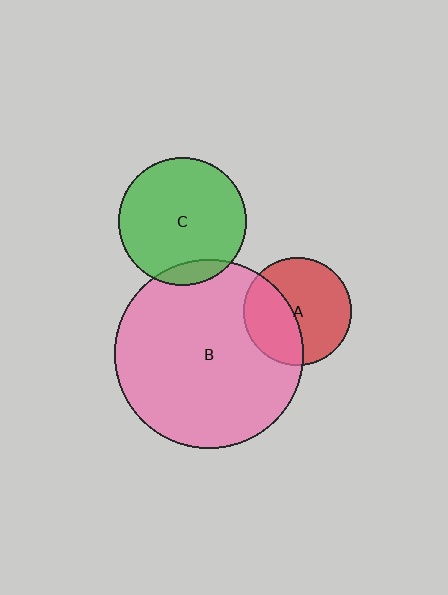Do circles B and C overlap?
Yes.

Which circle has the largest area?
Circle B (pink).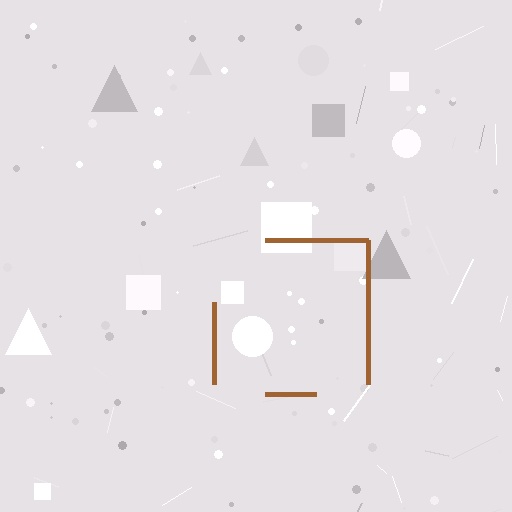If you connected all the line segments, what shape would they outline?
They would outline a square.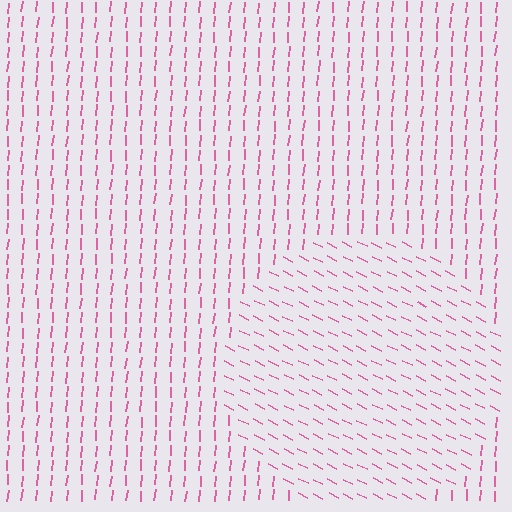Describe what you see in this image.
The image is filled with small pink line segments. A circle region in the image has lines oriented differently from the surrounding lines, creating a visible texture boundary.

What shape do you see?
I see a circle.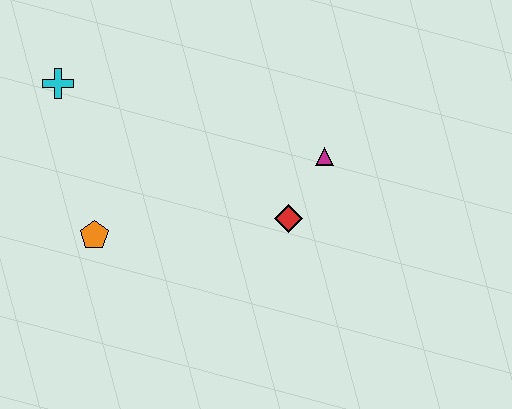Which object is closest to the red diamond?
The magenta triangle is closest to the red diamond.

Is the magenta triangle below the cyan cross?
Yes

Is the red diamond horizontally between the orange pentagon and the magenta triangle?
Yes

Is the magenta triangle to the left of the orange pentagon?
No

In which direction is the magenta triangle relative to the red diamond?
The magenta triangle is above the red diamond.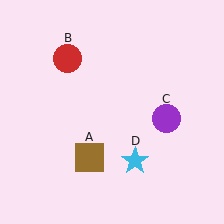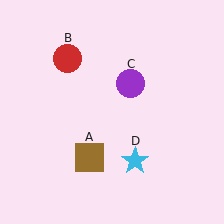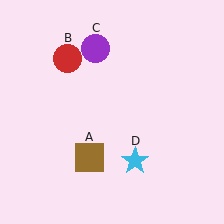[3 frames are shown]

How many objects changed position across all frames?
1 object changed position: purple circle (object C).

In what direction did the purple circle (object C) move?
The purple circle (object C) moved up and to the left.